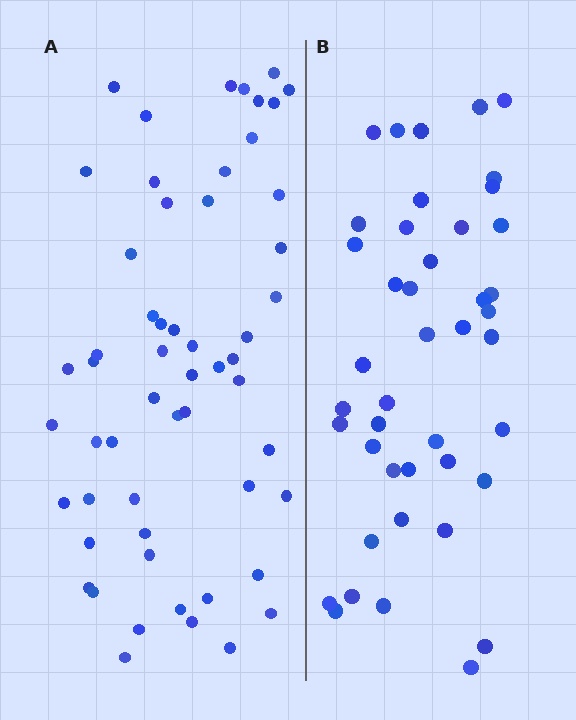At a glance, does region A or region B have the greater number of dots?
Region A (the left region) has more dots.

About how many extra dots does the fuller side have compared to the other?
Region A has approximately 15 more dots than region B.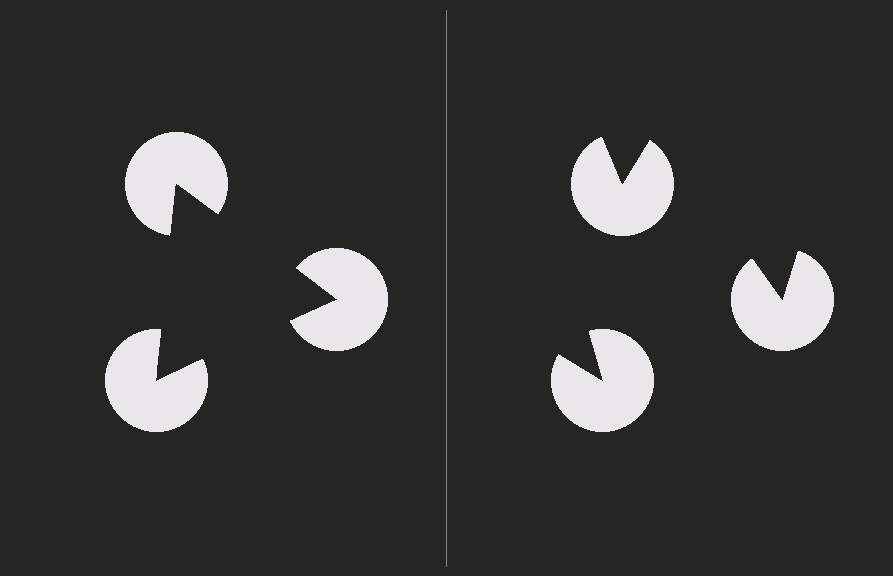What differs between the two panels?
The pac-man discs are positioned identically on both sides; only the wedge orientations differ. On the left they align to a triangle; on the right they are misaligned.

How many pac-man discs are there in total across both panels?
6 — 3 on each side.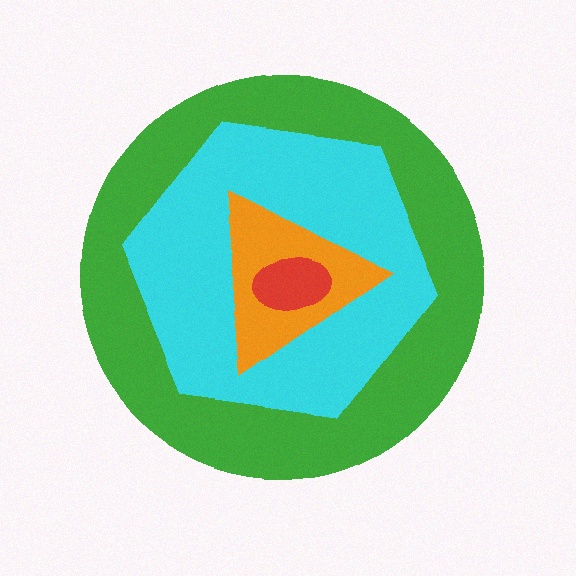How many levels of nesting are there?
4.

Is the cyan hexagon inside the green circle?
Yes.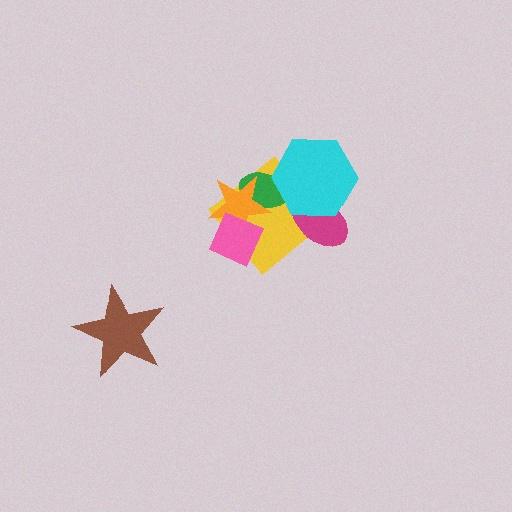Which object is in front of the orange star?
The pink diamond is in front of the orange star.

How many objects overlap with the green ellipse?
3 objects overlap with the green ellipse.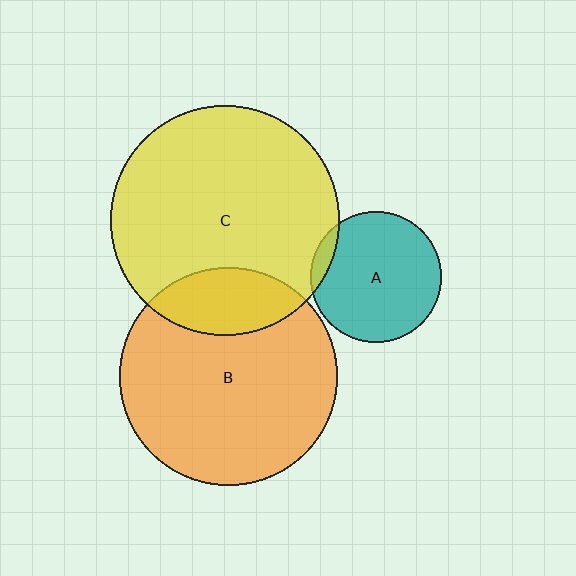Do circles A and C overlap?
Yes.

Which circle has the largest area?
Circle C (yellow).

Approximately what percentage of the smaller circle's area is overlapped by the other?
Approximately 5%.